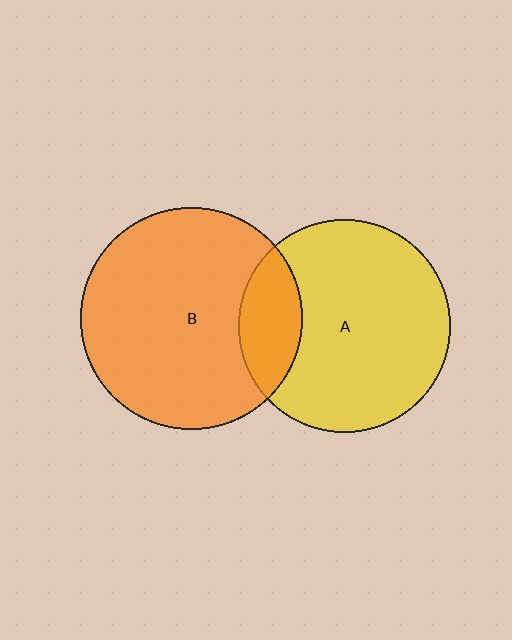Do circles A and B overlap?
Yes.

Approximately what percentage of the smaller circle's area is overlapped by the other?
Approximately 20%.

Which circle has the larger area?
Circle B (orange).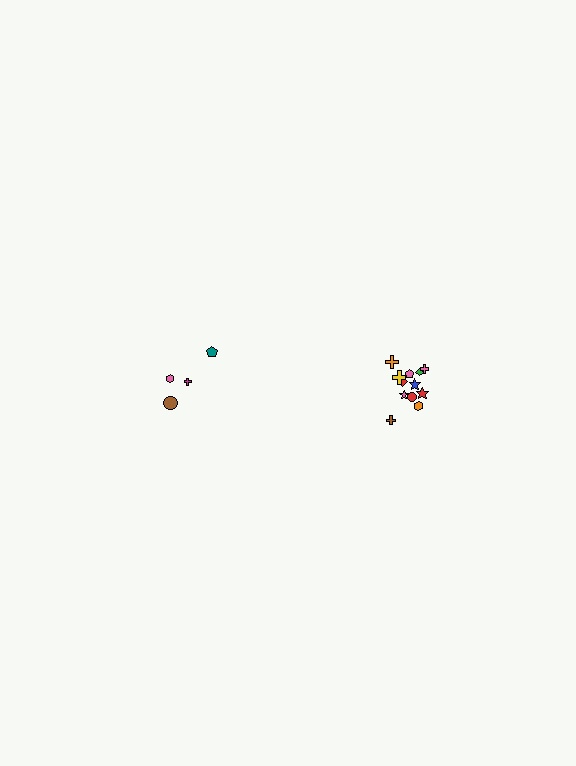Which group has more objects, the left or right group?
The right group.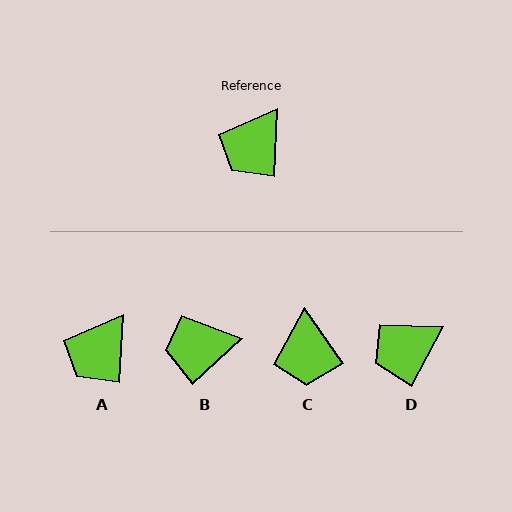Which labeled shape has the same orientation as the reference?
A.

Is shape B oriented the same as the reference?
No, it is off by about 44 degrees.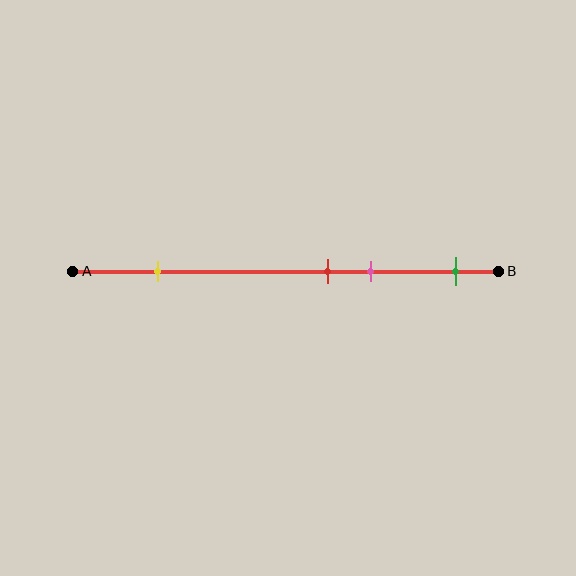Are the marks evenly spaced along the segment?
No, the marks are not evenly spaced.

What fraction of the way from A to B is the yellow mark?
The yellow mark is approximately 20% (0.2) of the way from A to B.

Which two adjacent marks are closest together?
The red and pink marks are the closest adjacent pair.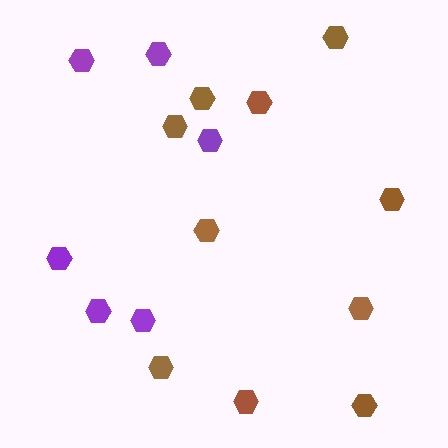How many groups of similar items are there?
There are 2 groups: one group of brown hexagons (10) and one group of purple hexagons (6).